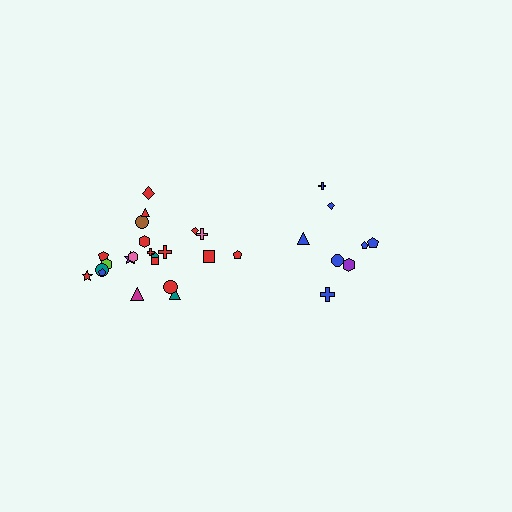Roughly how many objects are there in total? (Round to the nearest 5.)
Roughly 30 objects in total.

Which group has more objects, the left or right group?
The left group.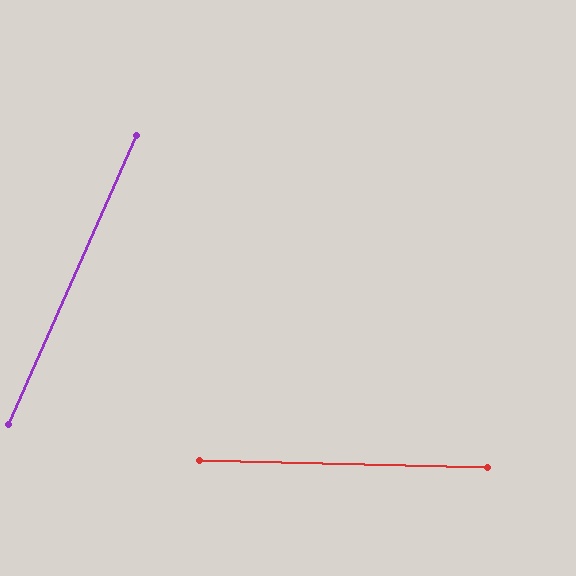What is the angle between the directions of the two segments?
Approximately 67 degrees.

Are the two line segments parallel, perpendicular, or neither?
Neither parallel nor perpendicular — they differ by about 67°.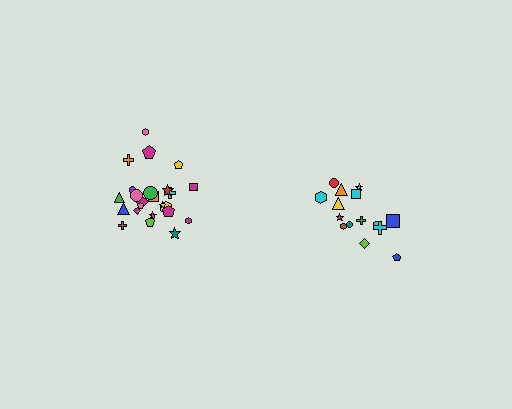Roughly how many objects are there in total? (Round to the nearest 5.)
Roughly 40 objects in total.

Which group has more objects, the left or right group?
The left group.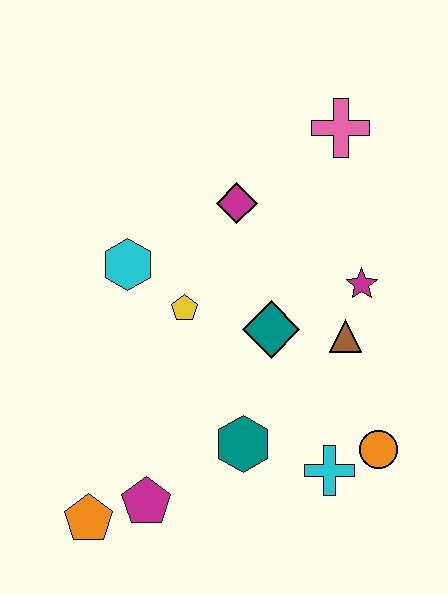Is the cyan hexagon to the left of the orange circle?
Yes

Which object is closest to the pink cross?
The magenta diamond is closest to the pink cross.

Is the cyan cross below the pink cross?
Yes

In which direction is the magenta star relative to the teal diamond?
The magenta star is to the right of the teal diamond.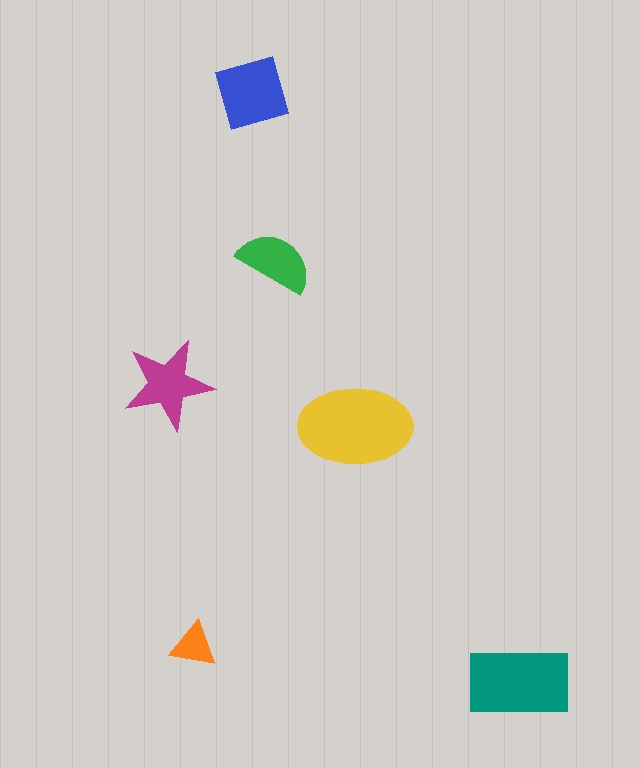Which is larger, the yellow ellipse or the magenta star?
The yellow ellipse.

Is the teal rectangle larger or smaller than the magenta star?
Larger.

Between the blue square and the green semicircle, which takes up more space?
The blue square.